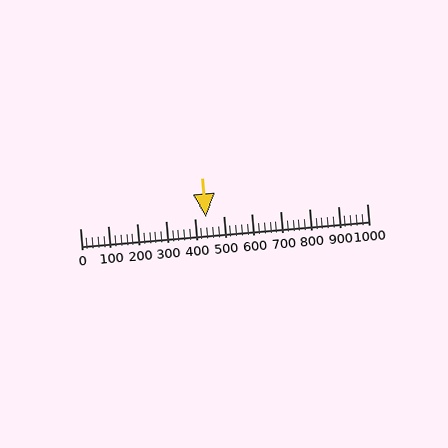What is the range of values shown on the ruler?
The ruler shows values from 0 to 1000.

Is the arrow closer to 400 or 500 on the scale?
The arrow is closer to 400.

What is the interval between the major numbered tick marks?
The major tick marks are spaced 100 units apart.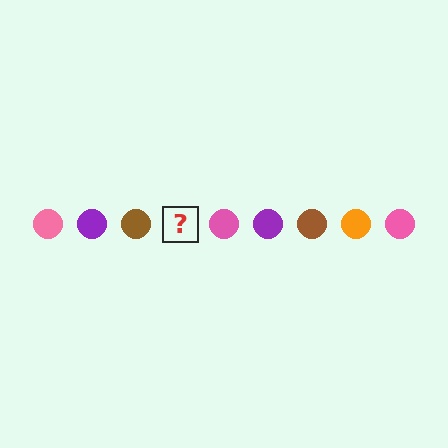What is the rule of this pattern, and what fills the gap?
The rule is that the pattern cycles through pink, purple, brown, orange circles. The gap should be filled with an orange circle.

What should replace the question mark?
The question mark should be replaced with an orange circle.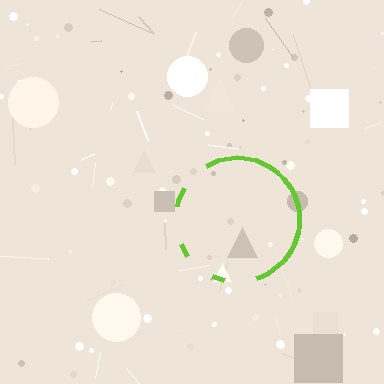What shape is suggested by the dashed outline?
The dashed outline suggests a circle.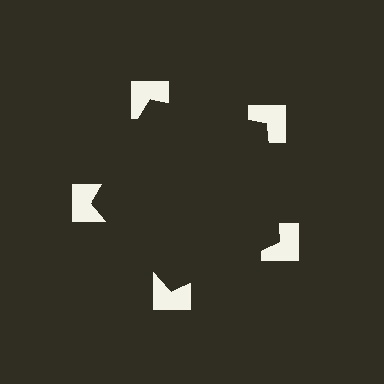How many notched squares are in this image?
There are 5 — one at each vertex of the illusory pentagon.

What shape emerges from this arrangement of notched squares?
An illusory pentagon — its edges are inferred from the aligned wedge cuts in the notched squares, not physically drawn.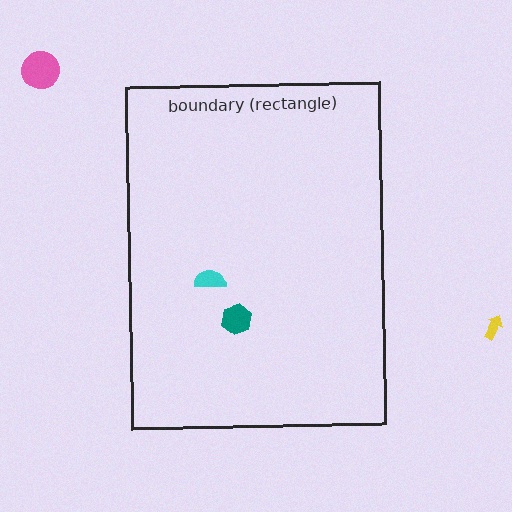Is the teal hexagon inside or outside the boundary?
Inside.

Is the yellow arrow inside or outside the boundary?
Outside.